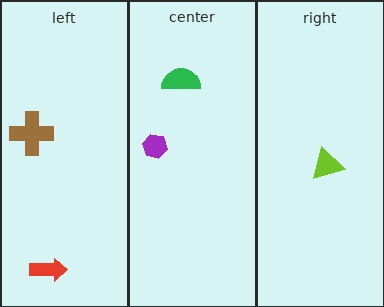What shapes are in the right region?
The lime triangle.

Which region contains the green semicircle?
The center region.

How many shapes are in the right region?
1.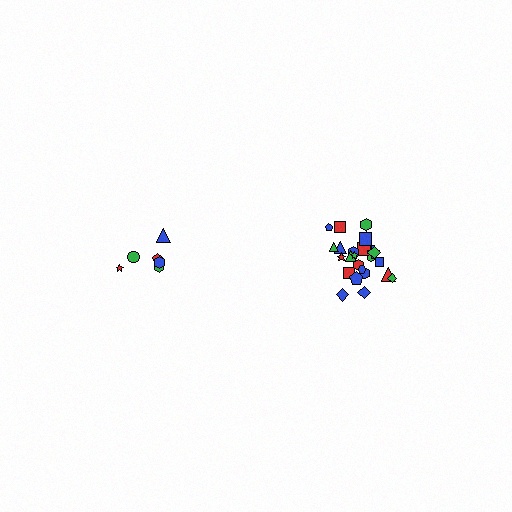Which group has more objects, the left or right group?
The right group.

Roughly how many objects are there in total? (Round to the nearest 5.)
Roughly 30 objects in total.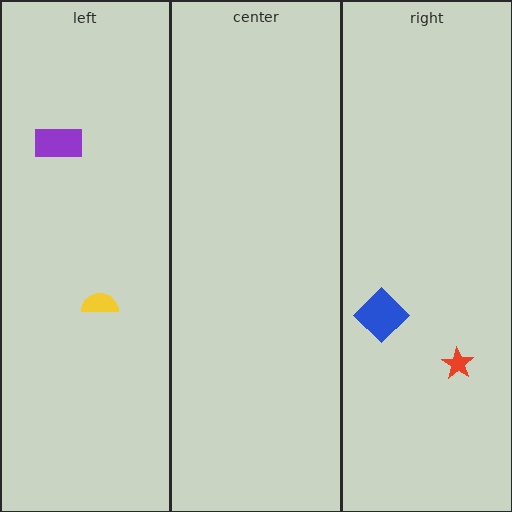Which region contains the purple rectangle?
The left region.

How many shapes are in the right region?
2.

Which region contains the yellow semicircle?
The left region.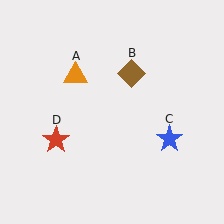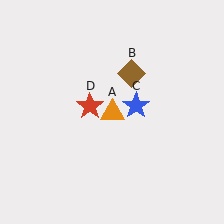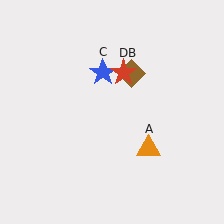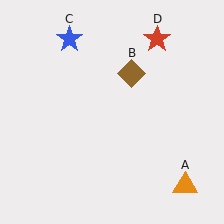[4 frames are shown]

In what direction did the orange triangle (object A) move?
The orange triangle (object A) moved down and to the right.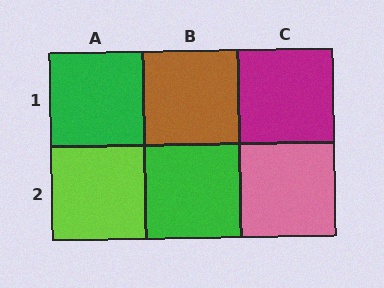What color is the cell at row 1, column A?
Green.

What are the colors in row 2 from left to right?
Lime, green, pink.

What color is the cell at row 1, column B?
Brown.